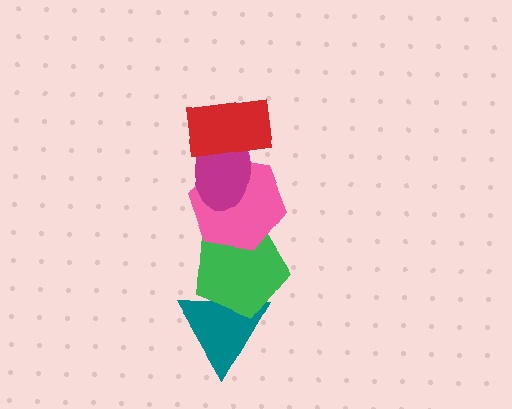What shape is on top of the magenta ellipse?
The red rectangle is on top of the magenta ellipse.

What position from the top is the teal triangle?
The teal triangle is 5th from the top.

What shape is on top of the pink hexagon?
The magenta ellipse is on top of the pink hexagon.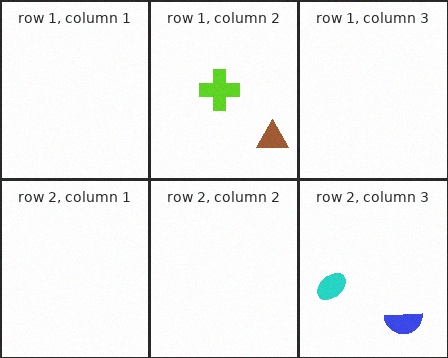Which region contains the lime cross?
The row 1, column 2 region.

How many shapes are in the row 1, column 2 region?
2.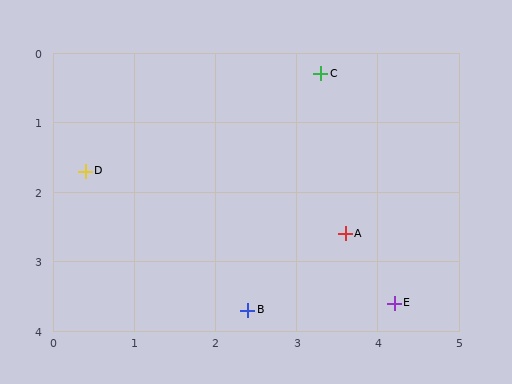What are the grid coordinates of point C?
Point C is at approximately (3.3, 0.3).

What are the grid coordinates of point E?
Point E is at approximately (4.2, 3.6).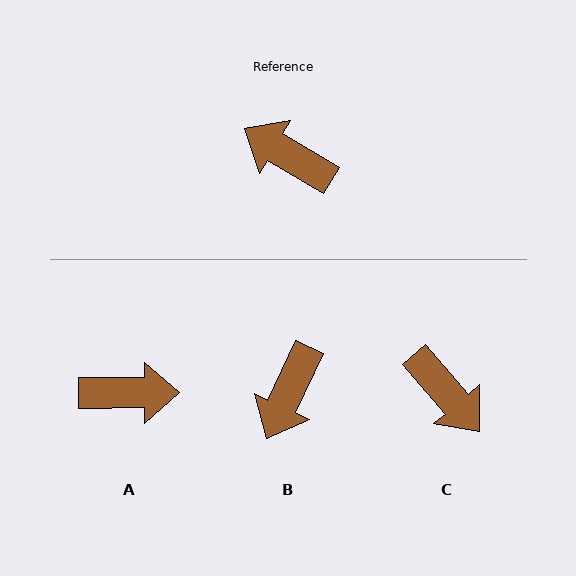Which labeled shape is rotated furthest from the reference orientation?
C, about 161 degrees away.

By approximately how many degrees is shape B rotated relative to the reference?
Approximately 95 degrees counter-clockwise.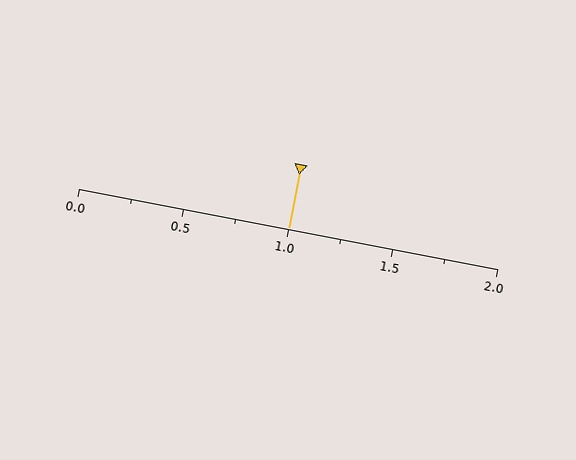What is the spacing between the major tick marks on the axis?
The major ticks are spaced 0.5 apart.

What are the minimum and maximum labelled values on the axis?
The axis runs from 0.0 to 2.0.